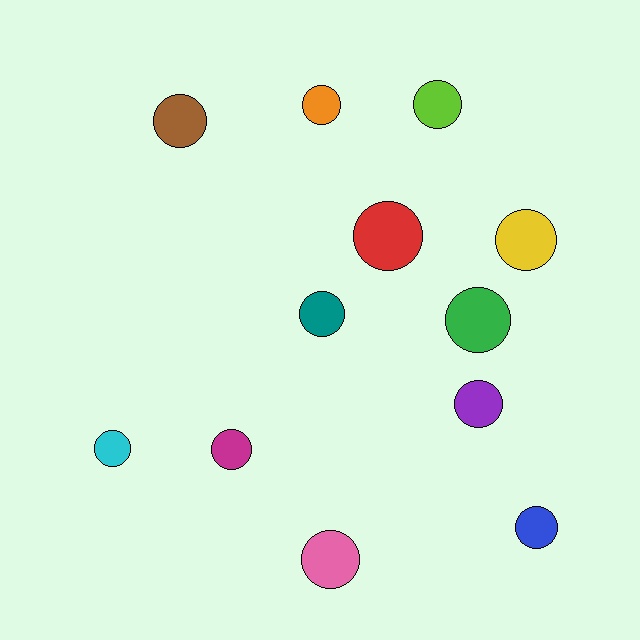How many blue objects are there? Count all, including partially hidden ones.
There is 1 blue object.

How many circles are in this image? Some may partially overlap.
There are 12 circles.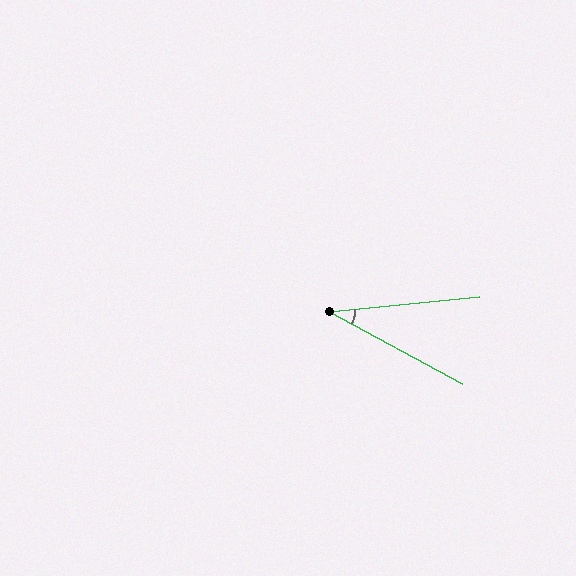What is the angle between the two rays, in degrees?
Approximately 34 degrees.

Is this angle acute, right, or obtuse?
It is acute.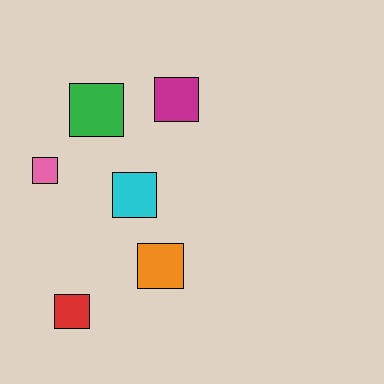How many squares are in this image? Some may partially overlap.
There are 6 squares.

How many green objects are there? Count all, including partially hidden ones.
There is 1 green object.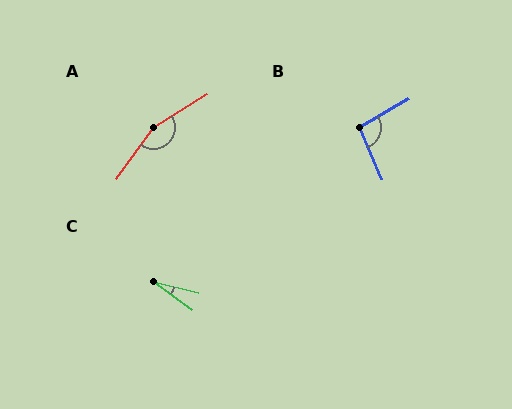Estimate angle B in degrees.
Approximately 97 degrees.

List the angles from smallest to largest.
C (22°), B (97°), A (157°).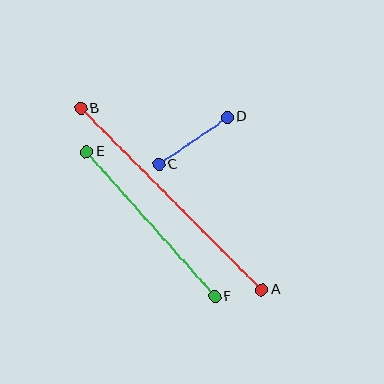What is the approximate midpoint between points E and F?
The midpoint is at approximately (151, 224) pixels.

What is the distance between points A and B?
The distance is approximately 257 pixels.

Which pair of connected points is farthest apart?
Points A and B are farthest apart.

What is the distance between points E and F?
The distance is approximately 194 pixels.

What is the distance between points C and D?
The distance is approximately 83 pixels.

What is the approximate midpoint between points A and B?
The midpoint is at approximately (171, 199) pixels.